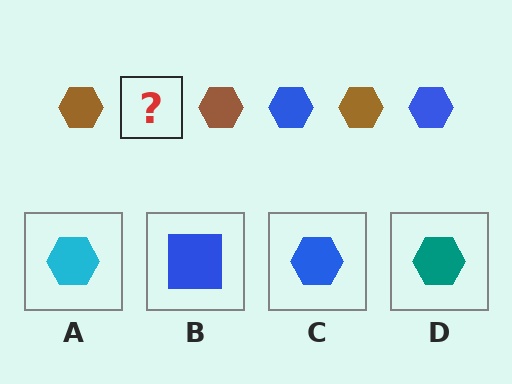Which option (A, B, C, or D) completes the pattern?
C.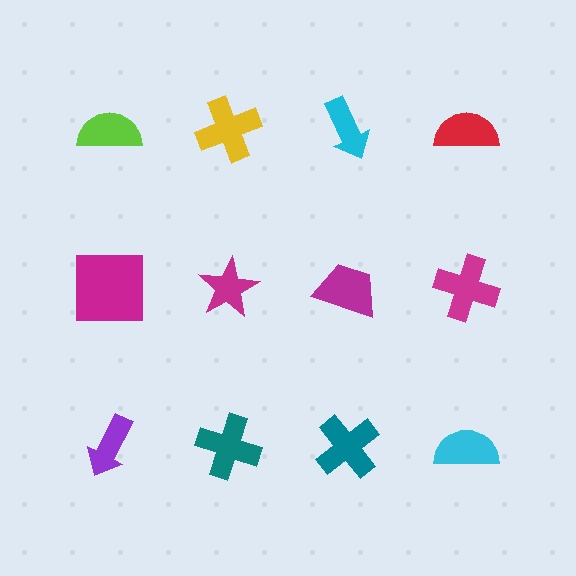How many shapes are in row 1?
4 shapes.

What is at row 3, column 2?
A teal cross.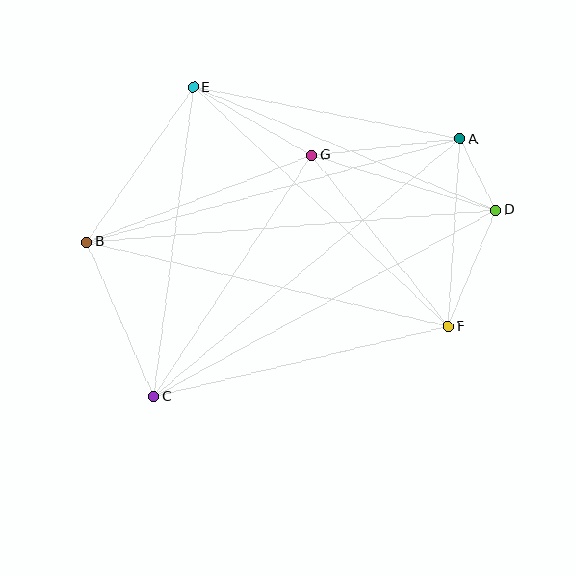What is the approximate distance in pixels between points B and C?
The distance between B and C is approximately 169 pixels.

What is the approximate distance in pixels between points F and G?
The distance between F and G is approximately 219 pixels.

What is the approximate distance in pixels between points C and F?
The distance between C and F is approximately 303 pixels.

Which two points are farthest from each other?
Points B and D are farthest from each other.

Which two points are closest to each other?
Points A and D are closest to each other.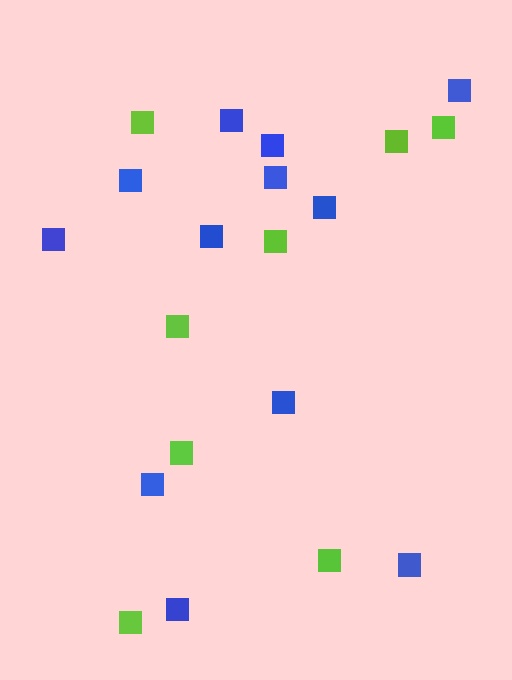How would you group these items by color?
There are 2 groups: one group of blue squares (12) and one group of lime squares (8).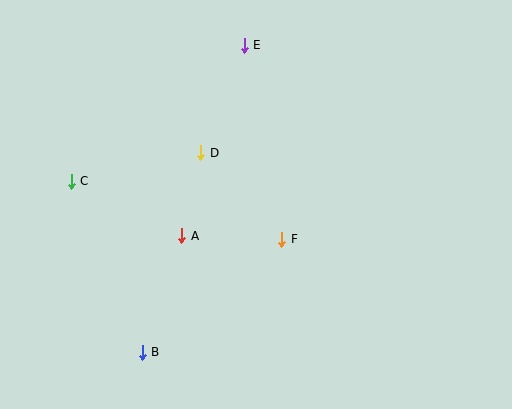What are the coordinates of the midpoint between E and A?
The midpoint between E and A is at (213, 141).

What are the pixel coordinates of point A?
Point A is at (182, 236).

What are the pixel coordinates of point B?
Point B is at (142, 352).